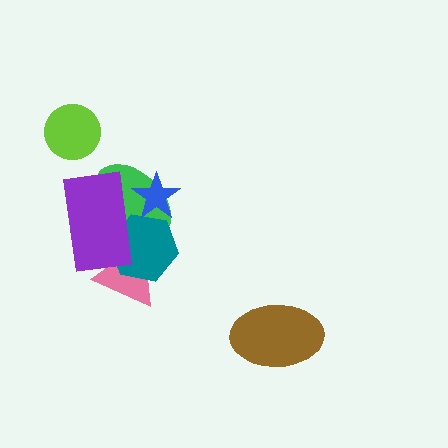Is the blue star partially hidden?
No, no other shape covers it.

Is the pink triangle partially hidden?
Yes, it is partially covered by another shape.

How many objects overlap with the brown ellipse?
0 objects overlap with the brown ellipse.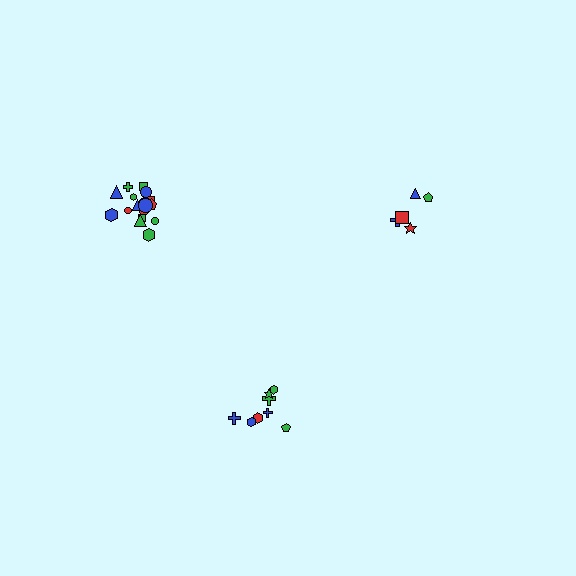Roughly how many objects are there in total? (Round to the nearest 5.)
Roughly 30 objects in total.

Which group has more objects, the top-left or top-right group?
The top-left group.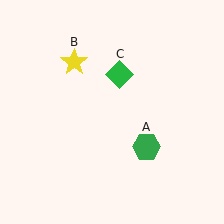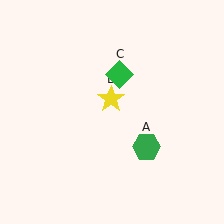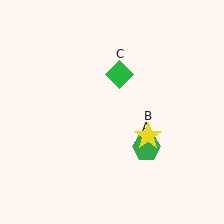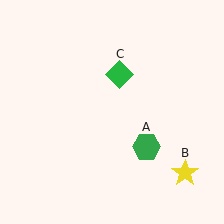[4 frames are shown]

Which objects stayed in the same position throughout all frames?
Green hexagon (object A) and green diamond (object C) remained stationary.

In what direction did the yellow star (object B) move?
The yellow star (object B) moved down and to the right.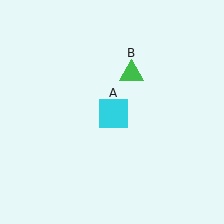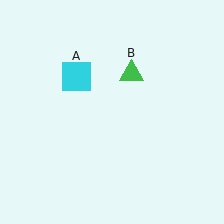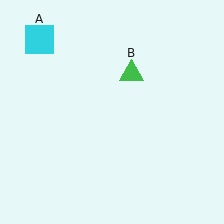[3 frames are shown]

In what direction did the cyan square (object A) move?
The cyan square (object A) moved up and to the left.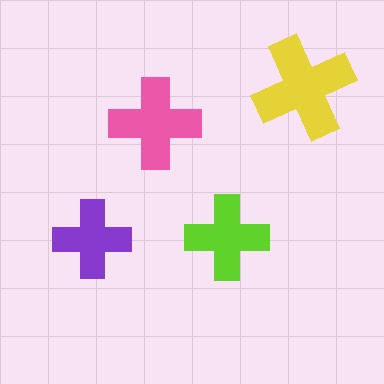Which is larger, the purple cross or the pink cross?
The pink one.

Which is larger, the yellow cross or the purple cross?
The yellow one.